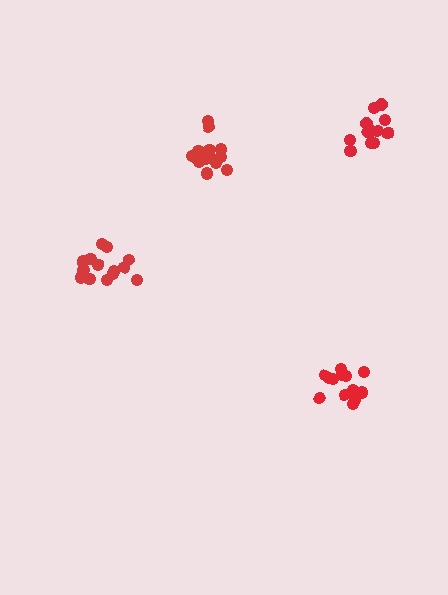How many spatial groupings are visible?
There are 4 spatial groupings.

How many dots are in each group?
Group 1: 14 dots, Group 2: 14 dots, Group 3: 14 dots, Group 4: 13 dots (55 total).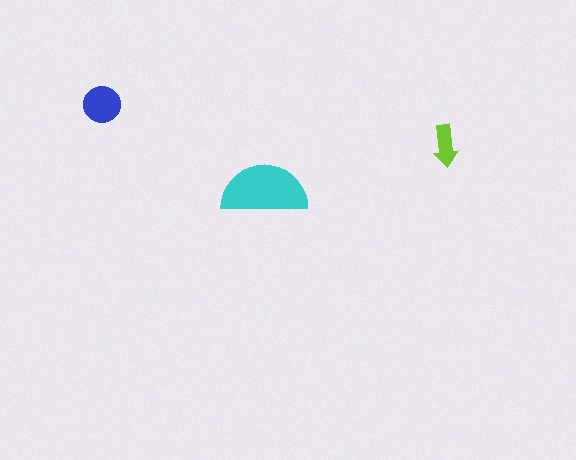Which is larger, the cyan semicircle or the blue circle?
The cyan semicircle.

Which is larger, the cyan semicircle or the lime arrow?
The cyan semicircle.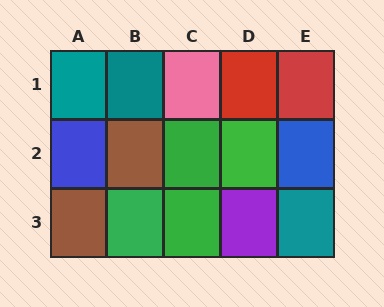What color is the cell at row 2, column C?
Green.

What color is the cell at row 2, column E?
Blue.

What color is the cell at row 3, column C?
Green.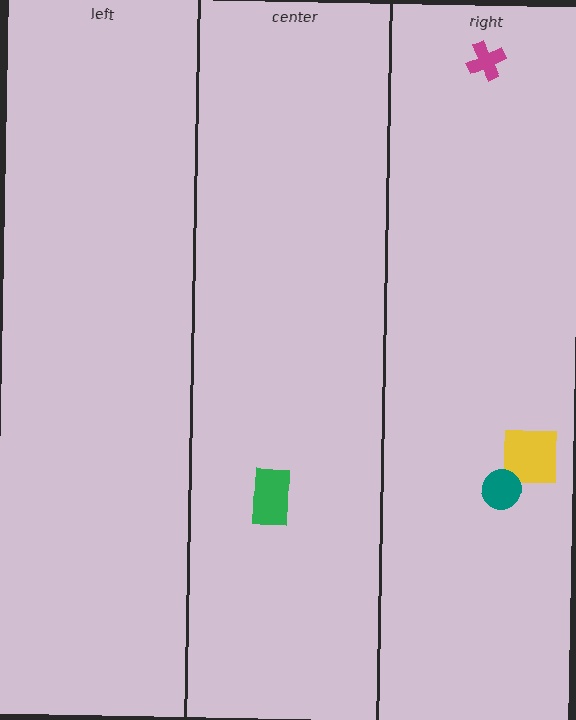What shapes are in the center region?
The green rectangle.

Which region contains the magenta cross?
The right region.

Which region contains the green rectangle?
The center region.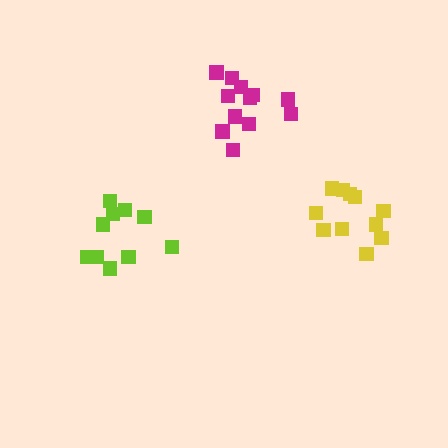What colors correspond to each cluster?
The clusters are colored: lime, yellow, magenta.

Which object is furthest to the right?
The yellow cluster is rightmost.